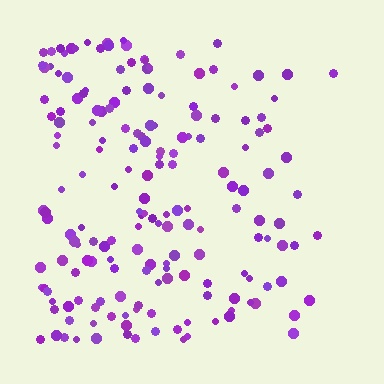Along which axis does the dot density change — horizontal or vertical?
Horizontal.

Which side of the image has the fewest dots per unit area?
The right.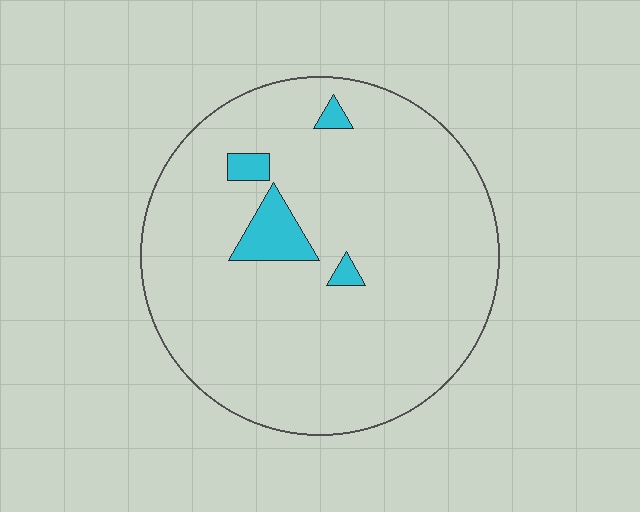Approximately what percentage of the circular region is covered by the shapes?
Approximately 5%.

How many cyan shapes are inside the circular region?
4.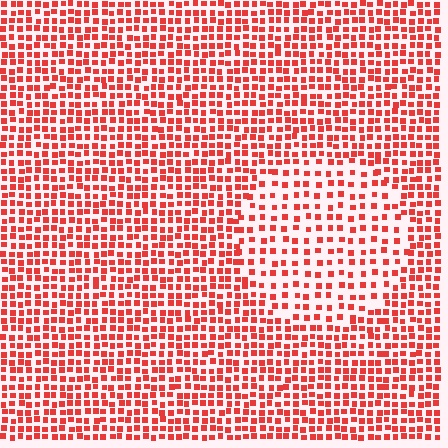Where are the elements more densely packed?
The elements are more densely packed outside the circle boundary.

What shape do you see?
I see a circle.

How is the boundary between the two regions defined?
The boundary is defined by a change in element density (approximately 1.8x ratio). All elements are the same color, size, and shape.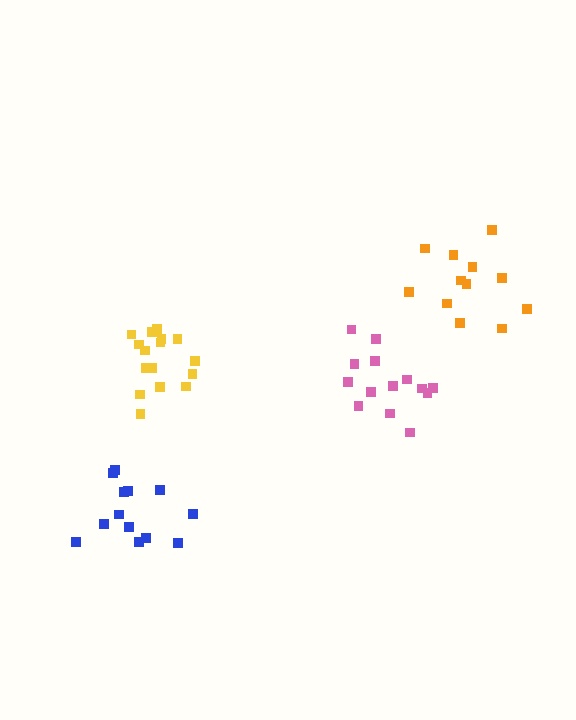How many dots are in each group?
Group 1: 14 dots, Group 2: 12 dots, Group 3: 16 dots, Group 4: 13 dots (55 total).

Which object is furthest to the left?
The blue cluster is leftmost.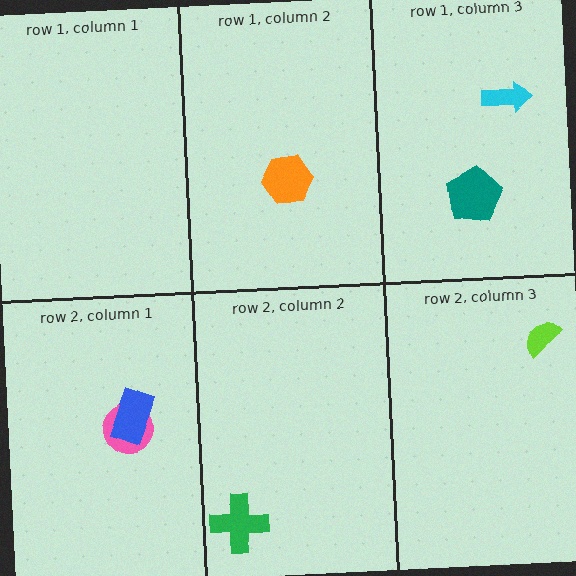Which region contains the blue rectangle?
The row 2, column 1 region.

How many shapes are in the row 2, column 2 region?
1.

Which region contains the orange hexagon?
The row 1, column 2 region.